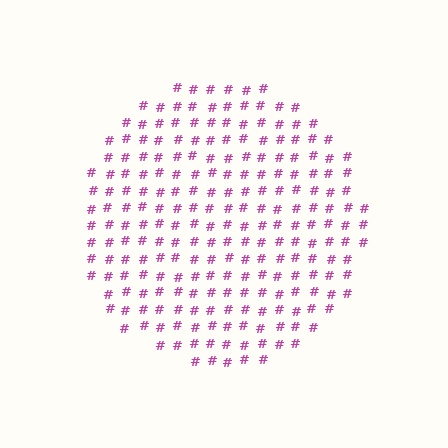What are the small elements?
The small elements are hash symbols.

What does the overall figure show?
The overall figure shows a circle.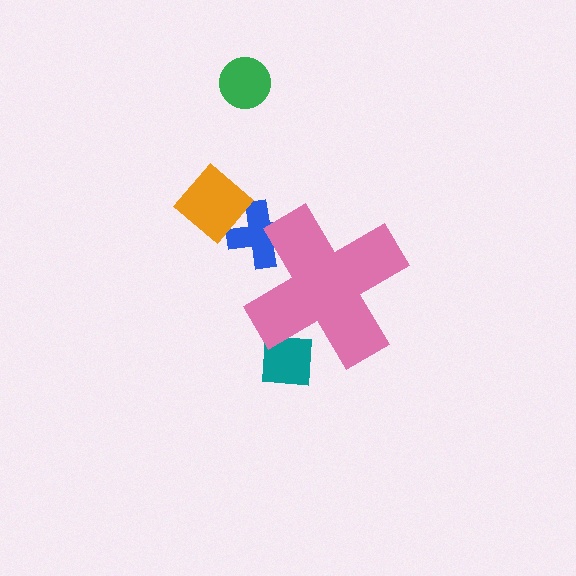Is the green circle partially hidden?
No, the green circle is fully visible.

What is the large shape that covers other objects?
A pink cross.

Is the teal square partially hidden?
Yes, the teal square is partially hidden behind the pink cross.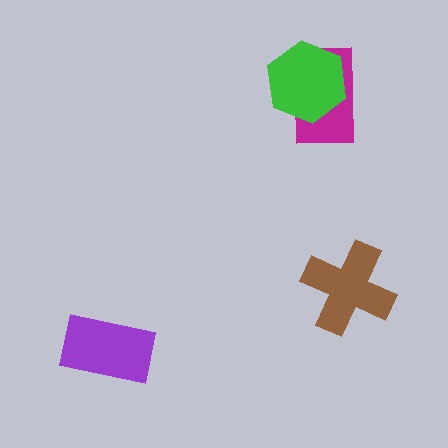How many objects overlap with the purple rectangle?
0 objects overlap with the purple rectangle.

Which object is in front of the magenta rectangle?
The green hexagon is in front of the magenta rectangle.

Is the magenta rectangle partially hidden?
Yes, it is partially covered by another shape.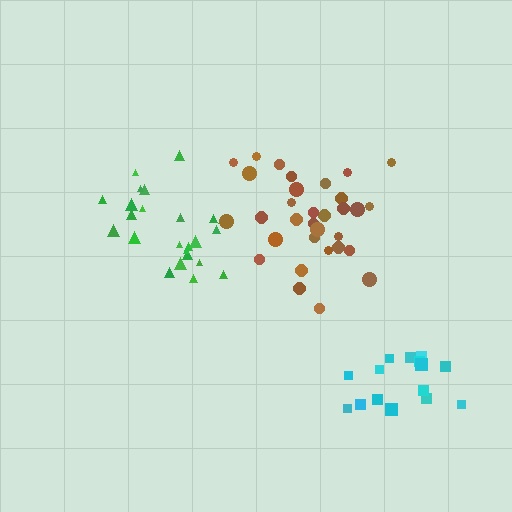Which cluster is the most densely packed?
Brown.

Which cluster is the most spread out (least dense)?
Cyan.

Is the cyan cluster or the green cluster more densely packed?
Green.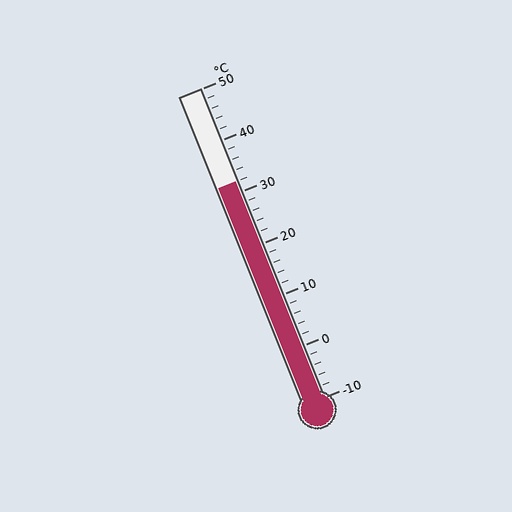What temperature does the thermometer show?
The thermometer shows approximately 32°C.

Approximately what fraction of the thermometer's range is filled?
The thermometer is filled to approximately 70% of its range.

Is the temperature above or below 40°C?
The temperature is below 40°C.